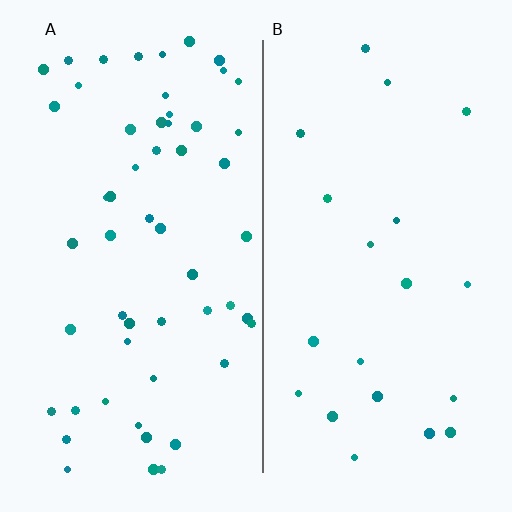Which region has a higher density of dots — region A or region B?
A (the left).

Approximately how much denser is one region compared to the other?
Approximately 2.7× — region A over region B.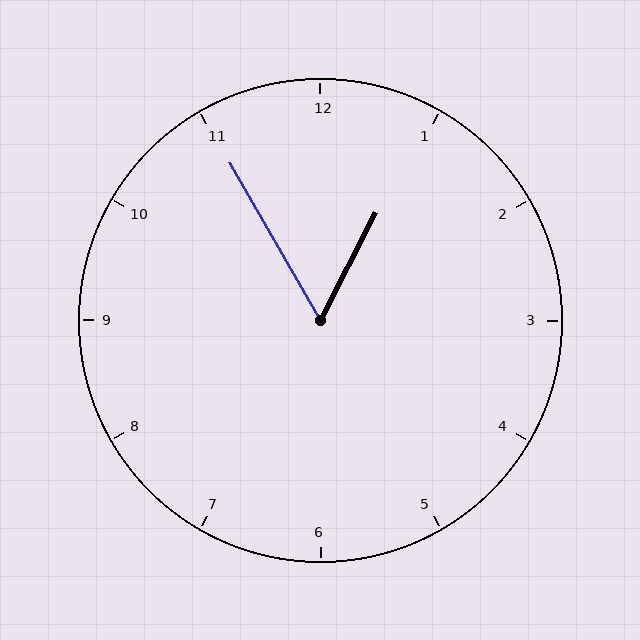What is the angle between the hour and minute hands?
Approximately 58 degrees.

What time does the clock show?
12:55.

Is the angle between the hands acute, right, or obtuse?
It is acute.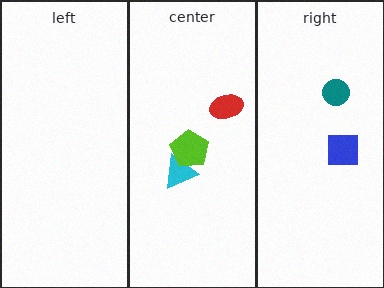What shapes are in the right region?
The teal circle, the blue square.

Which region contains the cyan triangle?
The center region.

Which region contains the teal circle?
The right region.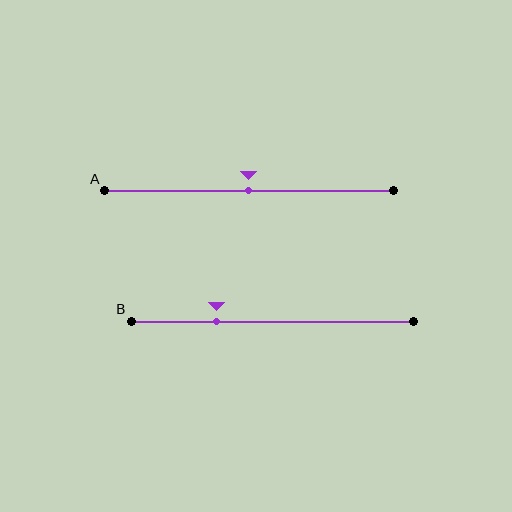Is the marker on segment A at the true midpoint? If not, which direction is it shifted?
Yes, the marker on segment A is at the true midpoint.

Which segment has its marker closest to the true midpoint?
Segment A has its marker closest to the true midpoint.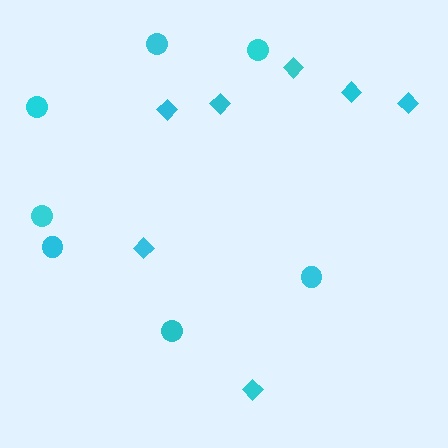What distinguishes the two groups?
There are 2 groups: one group of circles (7) and one group of diamonds (7).